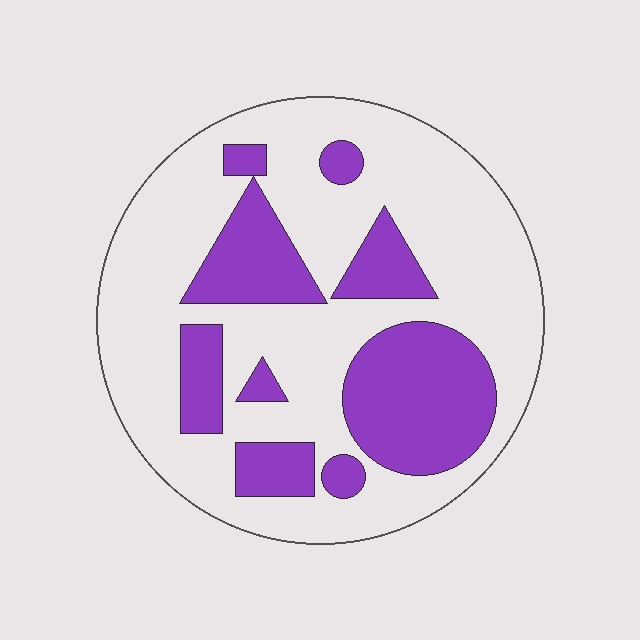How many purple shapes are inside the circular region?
9.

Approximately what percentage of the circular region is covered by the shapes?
Approximately 30%.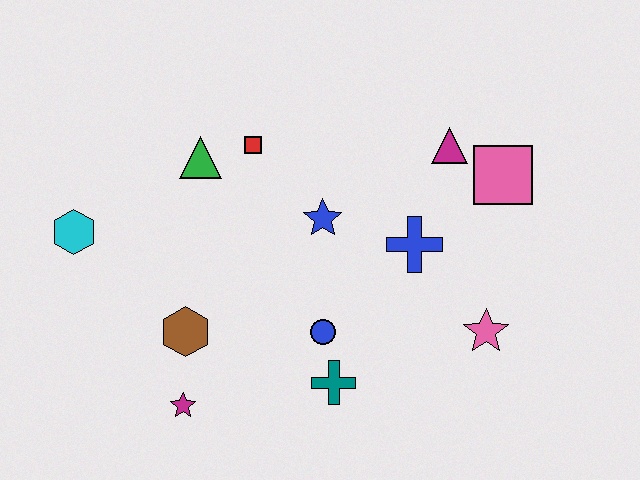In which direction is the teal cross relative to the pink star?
The teal cross is to the left of the pink star.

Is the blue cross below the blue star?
Yes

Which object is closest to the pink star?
The blue cross is closest to the pink star.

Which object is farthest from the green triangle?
The pink star is farthest from the green triangle.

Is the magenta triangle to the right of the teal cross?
Yes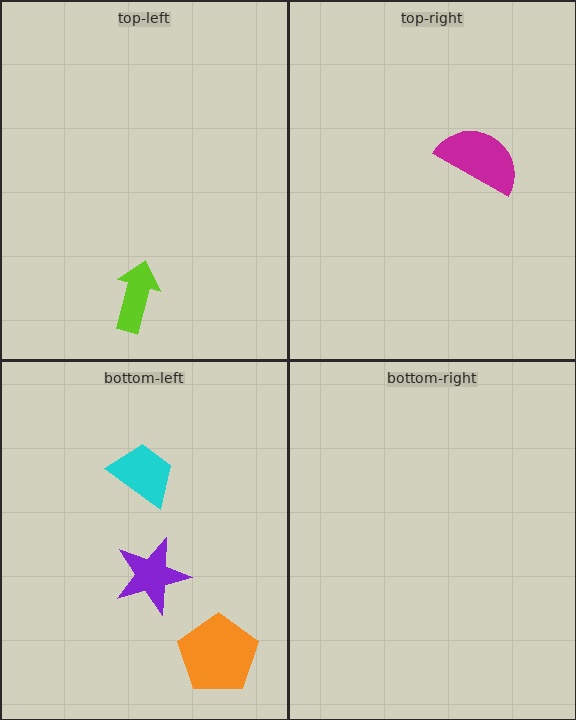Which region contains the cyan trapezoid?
The bottom-left region.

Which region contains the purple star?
The bottom-left region.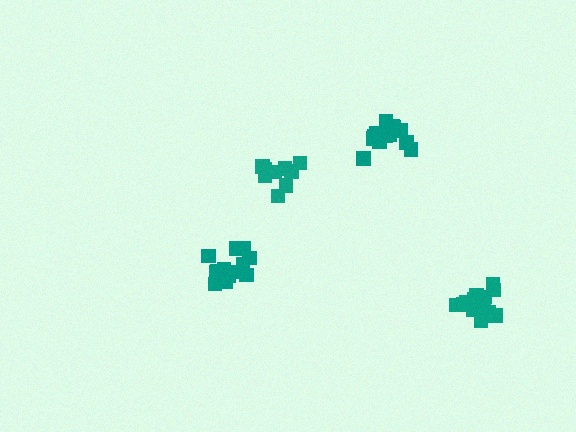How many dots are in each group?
Group 1: 10 dots, Group 2: 13 dots, Group 3: 15 dots, Group 4: 15 dots (53 total).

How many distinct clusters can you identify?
There are 4 distinct clusters.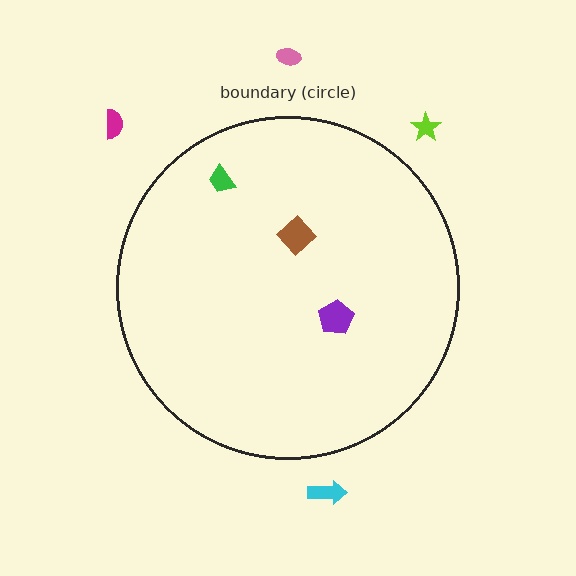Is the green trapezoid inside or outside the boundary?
Inside.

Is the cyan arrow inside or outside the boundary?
Outside.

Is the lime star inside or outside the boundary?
Outside.